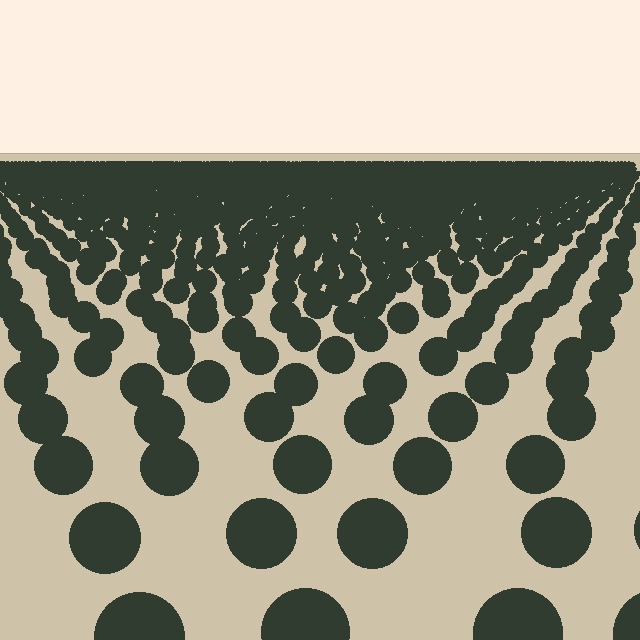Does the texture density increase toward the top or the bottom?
Density increases toward the top.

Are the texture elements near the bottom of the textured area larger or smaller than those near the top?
Larger. Near the bottom, elements are closer to the viewer and appear at a bigger on-screen size.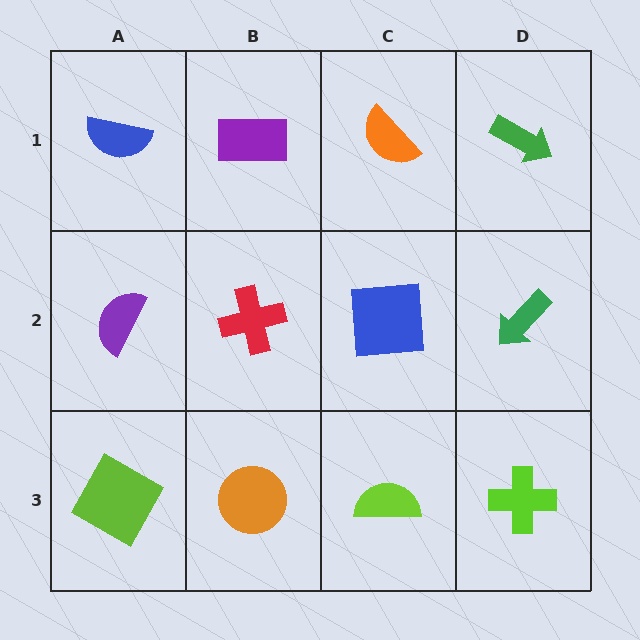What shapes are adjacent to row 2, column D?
A green arrow (row 1, column D), a lime cross (row 3, column D), a blue square (row 2, column C).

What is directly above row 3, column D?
A green arrow.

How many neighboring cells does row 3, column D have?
2.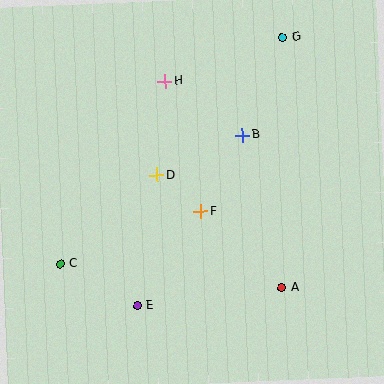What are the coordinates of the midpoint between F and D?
The midpoint between F and D is at (179, 193).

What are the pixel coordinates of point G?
Point G is at (282, 37).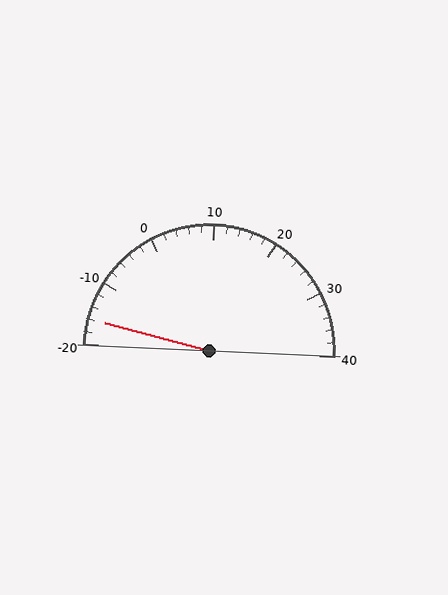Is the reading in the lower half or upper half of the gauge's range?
The reading is in the lower half of the range (-20 to 40).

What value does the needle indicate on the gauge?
The needle indicates approximately -16.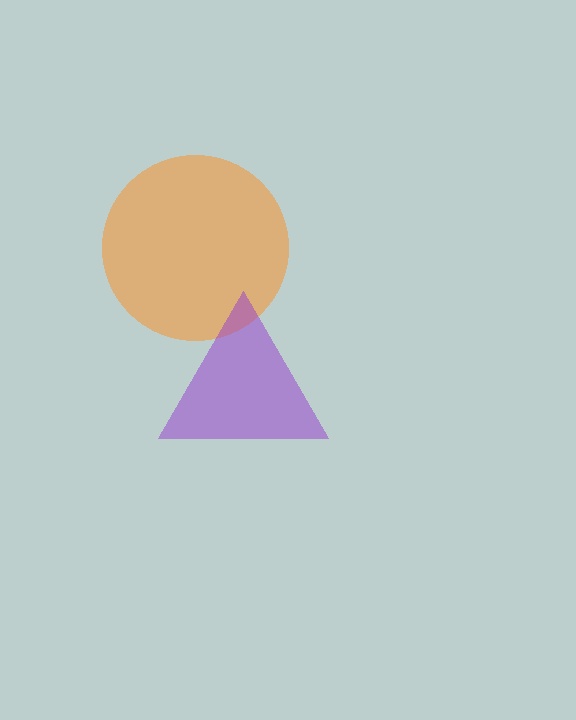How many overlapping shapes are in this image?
There are 2 overlapping shapes in the image.